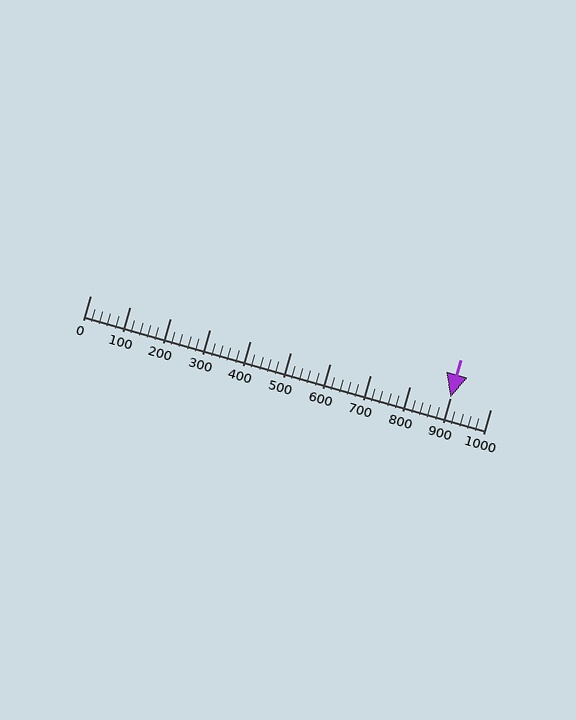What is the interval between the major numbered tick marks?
The major tick marks are spaced 100 units apart.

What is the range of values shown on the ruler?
The ruler shows values from 0 to 1000.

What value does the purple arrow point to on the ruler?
The purple arrow points to approximately 900.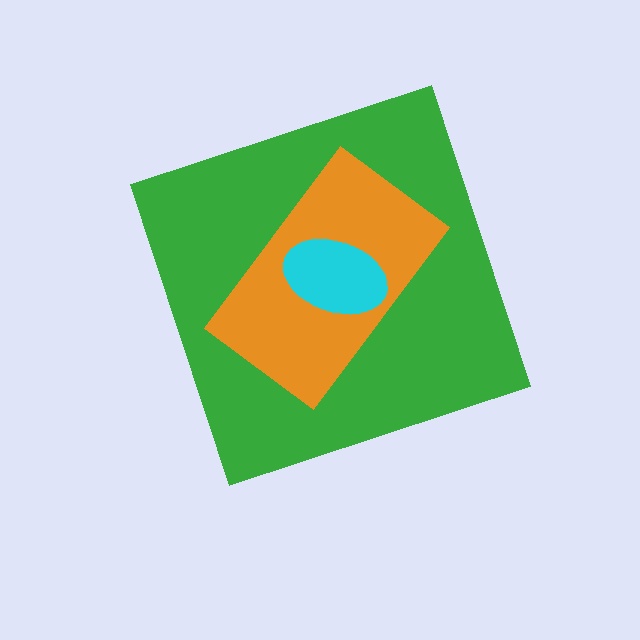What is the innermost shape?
The cyan ellipse.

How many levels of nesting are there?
3.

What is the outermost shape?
The green diamond.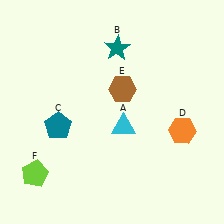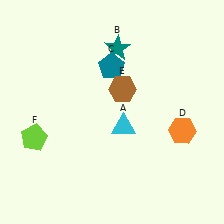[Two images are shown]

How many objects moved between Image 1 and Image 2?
2 objects moved between the two images.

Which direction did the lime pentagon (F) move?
The lime pentagon (F) moved up.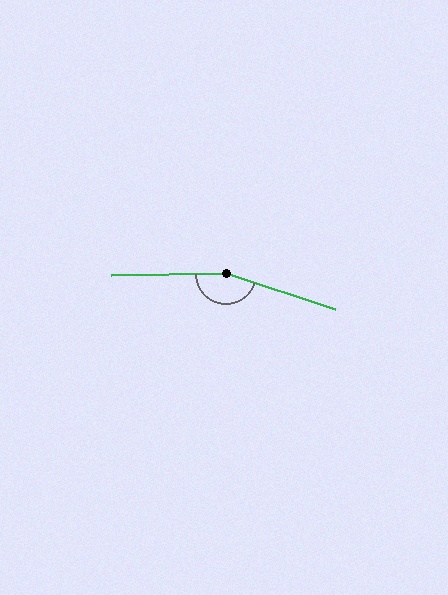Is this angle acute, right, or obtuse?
It is obtuse.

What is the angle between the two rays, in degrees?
Approximately 161 degrees.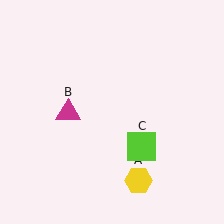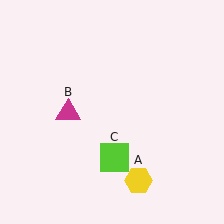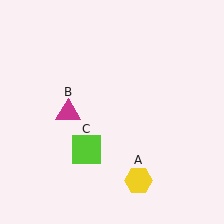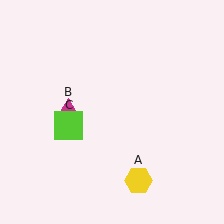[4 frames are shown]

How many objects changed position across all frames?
1 object changed position: lime square (object C).